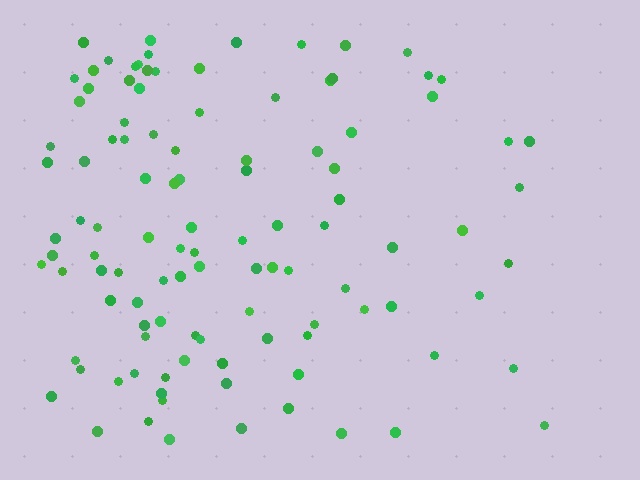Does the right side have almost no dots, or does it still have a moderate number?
Still a moderate number, just noticeably fewer than the left.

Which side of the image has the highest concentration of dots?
The left.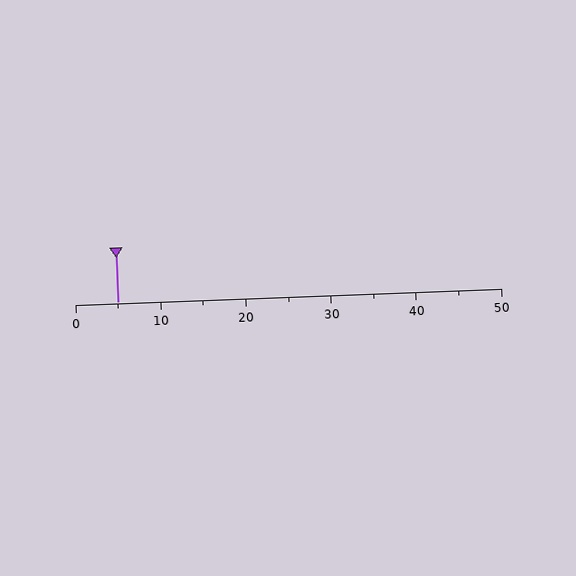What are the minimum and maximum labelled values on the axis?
The axis runs from 0 to 50.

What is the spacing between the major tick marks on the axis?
The major ticks are spaced 10 apart.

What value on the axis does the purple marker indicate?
The marker indicates approximately 5.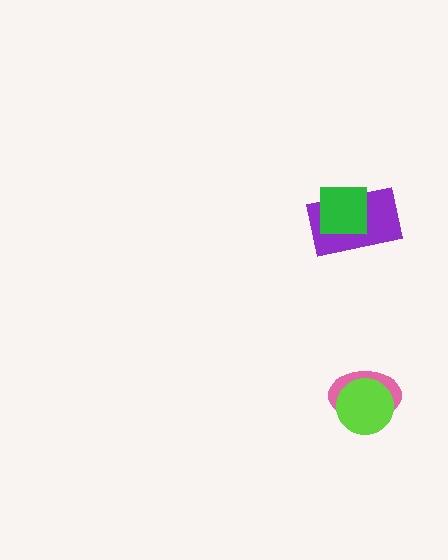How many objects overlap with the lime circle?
1 object overlaps with the lime circle.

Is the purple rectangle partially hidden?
Yes, it is partially covered by another shape.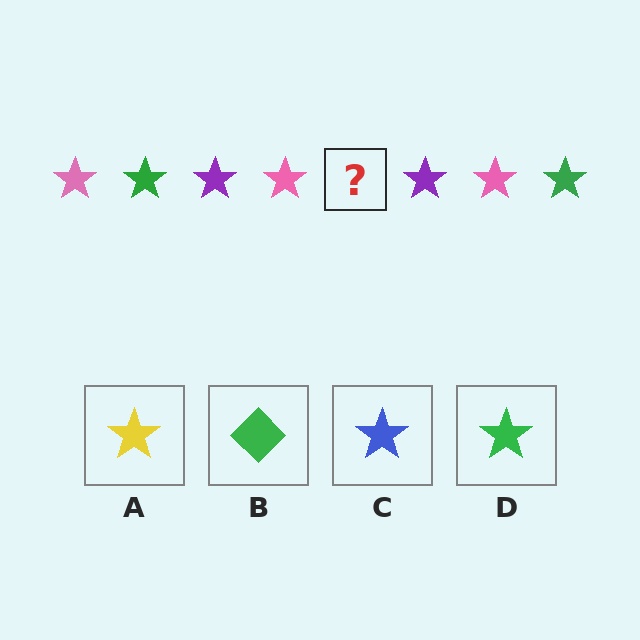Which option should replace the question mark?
Option D.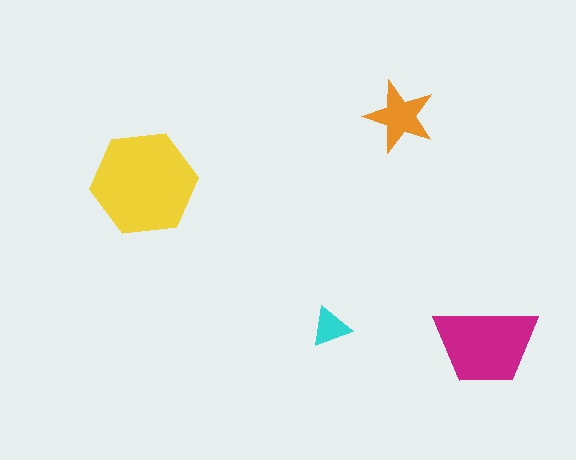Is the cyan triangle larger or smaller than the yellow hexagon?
Smaller.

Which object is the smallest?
The cyan triangle.